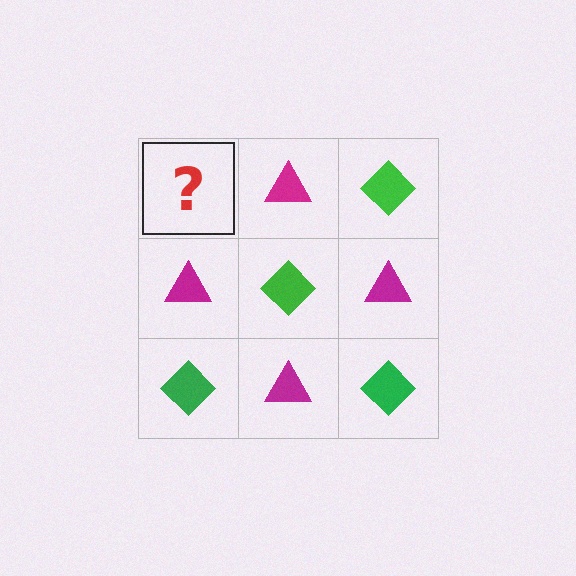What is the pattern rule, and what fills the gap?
The rule is that it alternates green diamond and magenta triangle in a checkerboard pattern. The gap should be filled with a green diamond.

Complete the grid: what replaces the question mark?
The question mark should be replaced with a green diamond.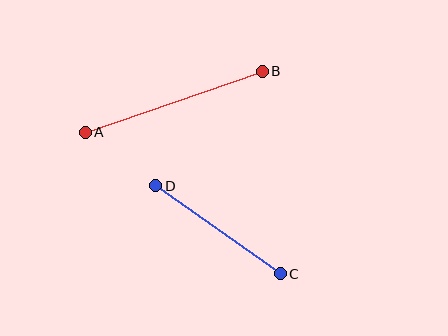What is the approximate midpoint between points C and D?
The midpoint is at approximately (218, 230) pixels.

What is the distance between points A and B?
The distance is approximately 188 pixels.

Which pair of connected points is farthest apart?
Points A and B are farthest apart.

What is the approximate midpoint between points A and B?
The midpoint is at approximately (174, 102) pixels.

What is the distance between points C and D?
The distance is approximately 152 pixels.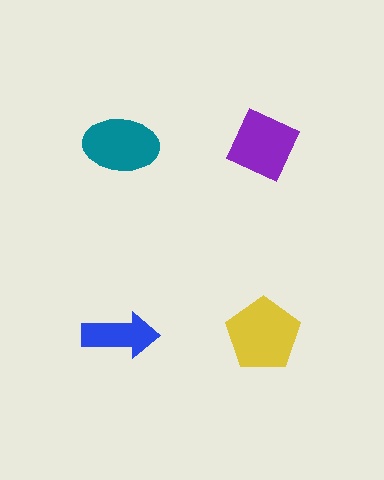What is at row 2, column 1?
A blue arrow.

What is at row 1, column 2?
A purple diamond.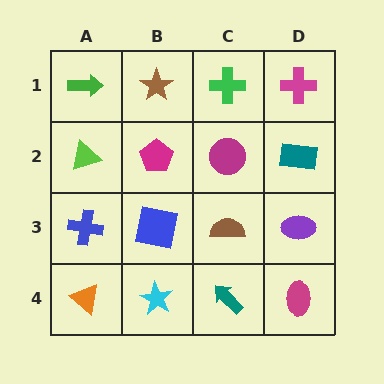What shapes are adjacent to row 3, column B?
A magenta pentagon (row 2, column B), a cyan star (row 4, column B), a blue cross (row 3, column A), a brown semicircle (row 3, column C).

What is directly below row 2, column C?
A brown semicircle.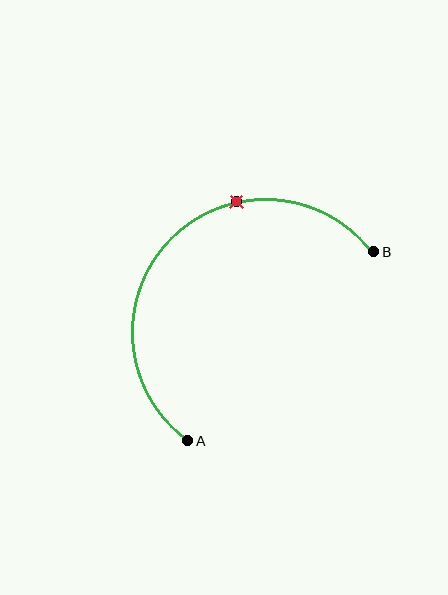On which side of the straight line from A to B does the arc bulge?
The arc bulges above and to the left of the straight line connecting A and B.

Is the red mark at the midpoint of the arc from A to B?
No. The red mark lies on the arc but is closer to endpoint B. The arc midpoint would be at the point on the curve equidistant along the arc from both A and B.